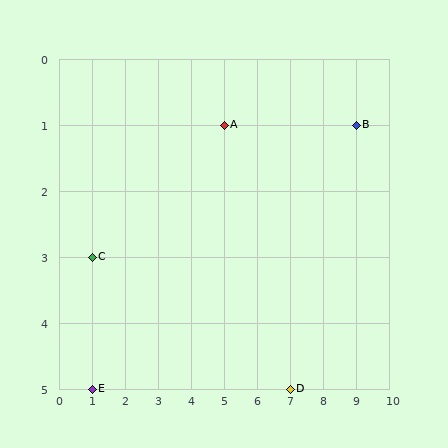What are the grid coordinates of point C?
Point C is at grid coordinates (1, 3).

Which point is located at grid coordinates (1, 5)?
Point E is at (1, 5).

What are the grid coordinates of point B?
Point B is at grid coordinates (9, 1).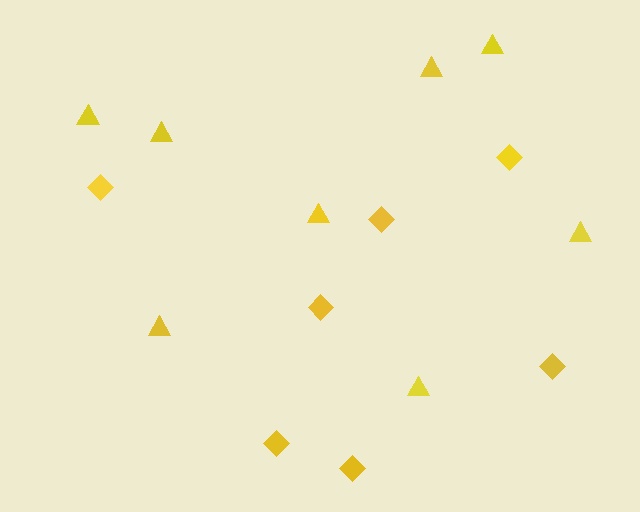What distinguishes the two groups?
There are 2 groups: one group of triangles (8) and one group of diamonds (7).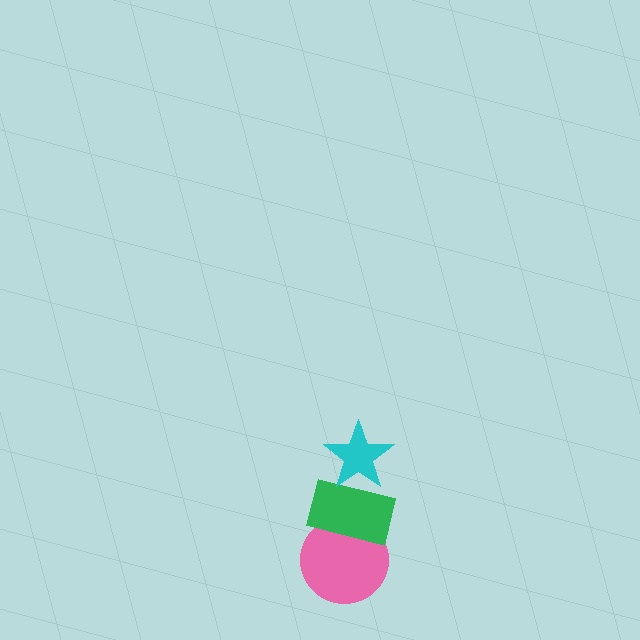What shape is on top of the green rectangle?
The cyan star is on top of the green rectangle.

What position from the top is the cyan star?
The cyan star is 1st from the top.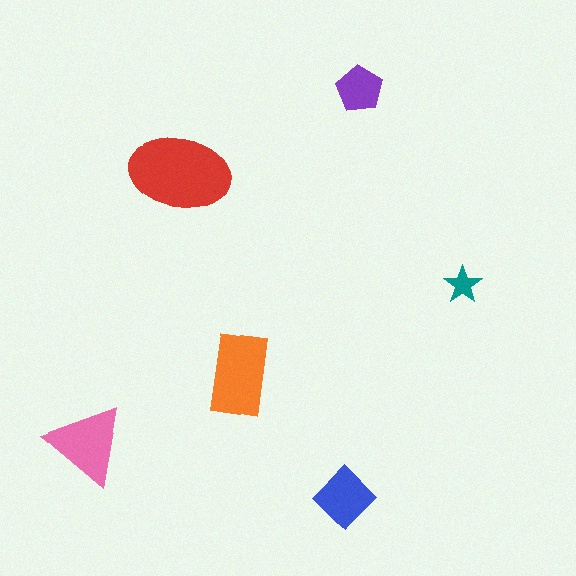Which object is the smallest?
The teal star.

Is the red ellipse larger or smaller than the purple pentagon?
Larger.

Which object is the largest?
The red ellipse.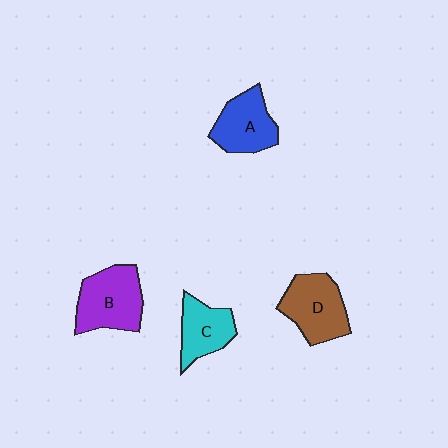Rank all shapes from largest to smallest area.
From largest to smallest: B (purple), D (brown), A (blue), C (cyan).